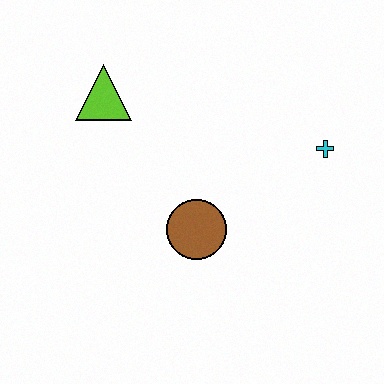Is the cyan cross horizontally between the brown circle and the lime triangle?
No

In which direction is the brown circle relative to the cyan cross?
The brown circle is to the left of the cyan cross.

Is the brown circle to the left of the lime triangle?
No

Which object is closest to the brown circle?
The cyan cross is closest to the brown circle.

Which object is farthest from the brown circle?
The lime triangle is farthest from the brown circle.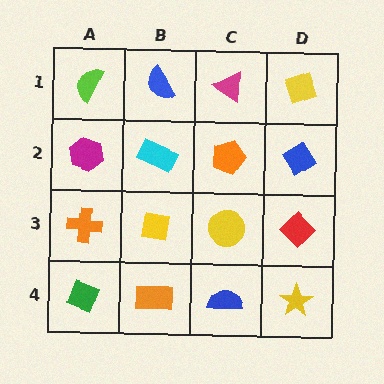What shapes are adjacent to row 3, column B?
A cyan rectangle (row 2, column B), an orange rectangle (row 4, column B), an orange cross (row 3, column A), a yellow circle (row 3, column C).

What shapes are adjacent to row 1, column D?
A blue diamond (row 2, column D), a magenta triangle (row 1, column C).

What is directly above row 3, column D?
A blue diamond.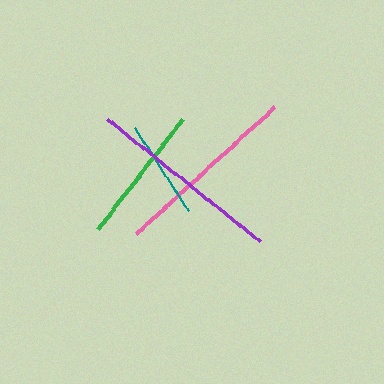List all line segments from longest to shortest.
From longest to shortest: purple, pink, green, teal.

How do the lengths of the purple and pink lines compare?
The purple and pink lines are approximately the same length.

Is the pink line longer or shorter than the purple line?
The purple line is longer than the pink line.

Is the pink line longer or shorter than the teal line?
The pink line is longer than the teal line.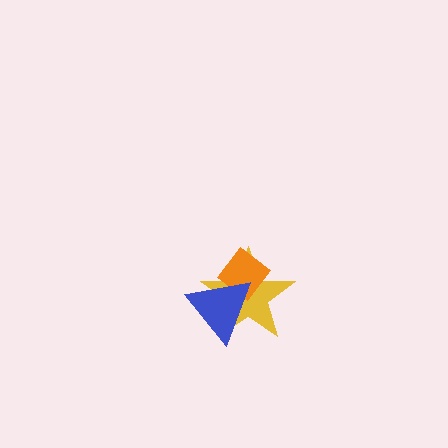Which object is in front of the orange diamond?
The blue triangle is in front of the orange diamond.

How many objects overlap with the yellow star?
2 objects overlap with the yellow star.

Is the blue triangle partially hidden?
No, no other shape covers it.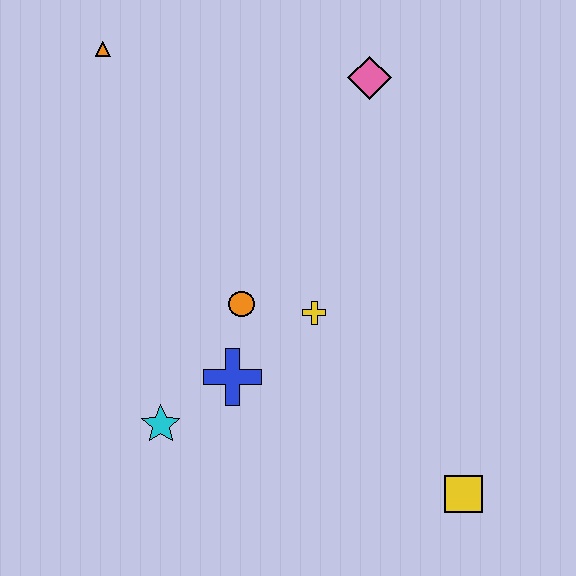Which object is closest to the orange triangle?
The pink diamond is closest to the orange triangle.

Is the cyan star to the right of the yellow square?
No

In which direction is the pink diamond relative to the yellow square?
The pink diamond is above the yellow square.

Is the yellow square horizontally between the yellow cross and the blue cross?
No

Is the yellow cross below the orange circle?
Yes